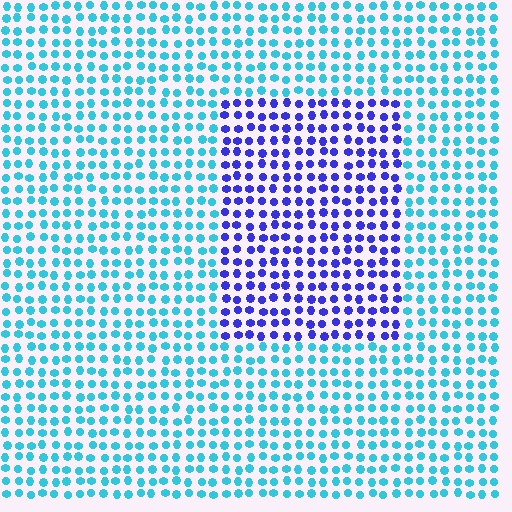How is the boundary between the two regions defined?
The boundary is defined purely by a slight shift in hue (about 55 degrees). Spacing, size, and orientation are identical on both sides.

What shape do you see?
I see a rectangle.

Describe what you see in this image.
The image is filled with small cyan elements in a uniform arrangement. A rectangle-shaped region is visible where the elements are tinted to a slightly different hue, forming a subtle color boundary.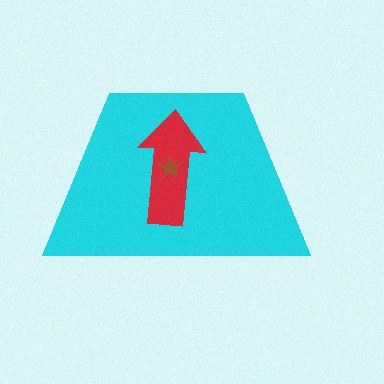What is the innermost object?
The brown star.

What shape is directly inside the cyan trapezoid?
The red arrow.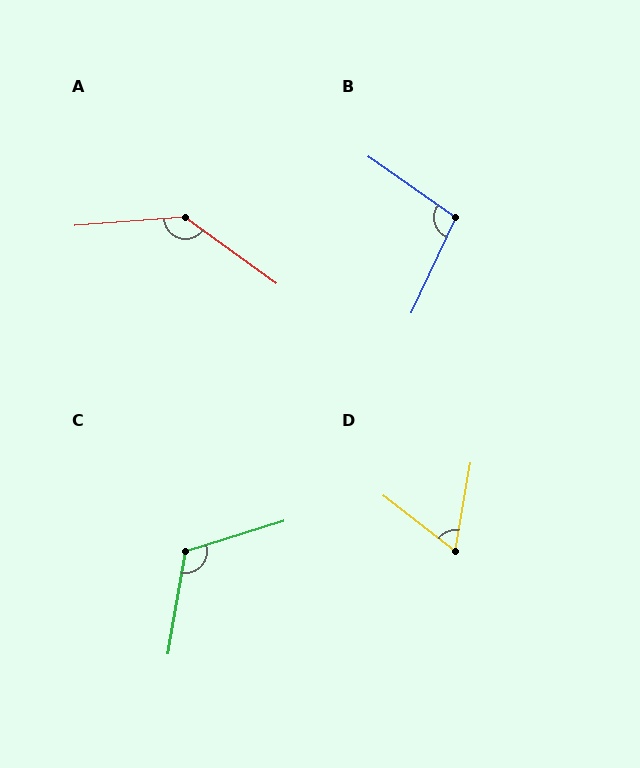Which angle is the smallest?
D, at approximately 62 degrees.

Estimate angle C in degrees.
Approximately 117 degrees.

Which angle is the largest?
A, at approximately 140 degrees.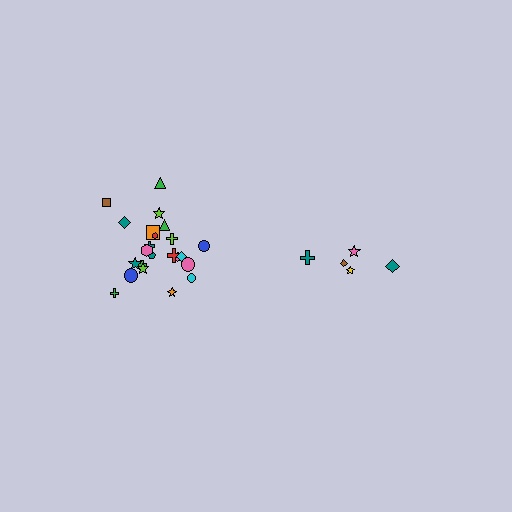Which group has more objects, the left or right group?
The left group.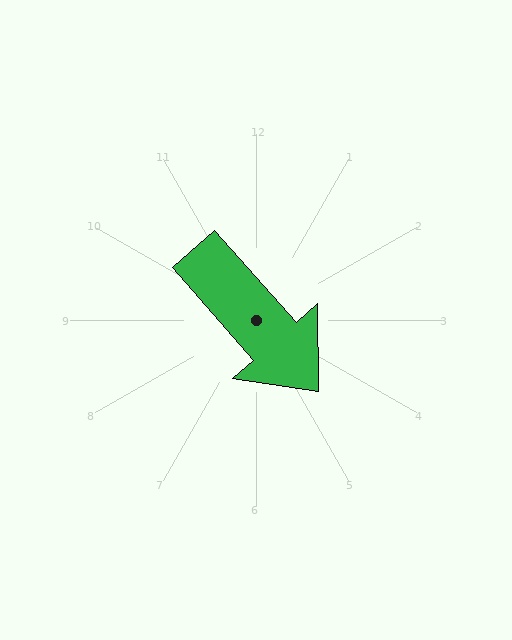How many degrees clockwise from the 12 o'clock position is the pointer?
Approximately 139 degrees.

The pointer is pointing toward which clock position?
Roughly 5 o'clock.